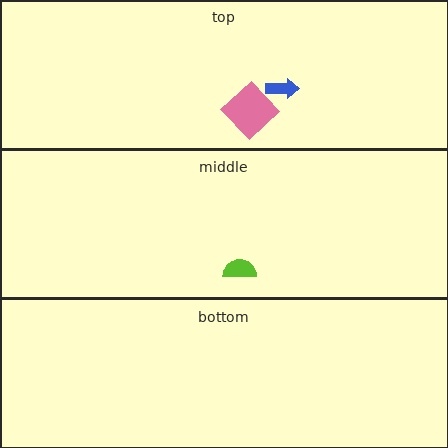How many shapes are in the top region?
2.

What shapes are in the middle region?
The lime semicircle.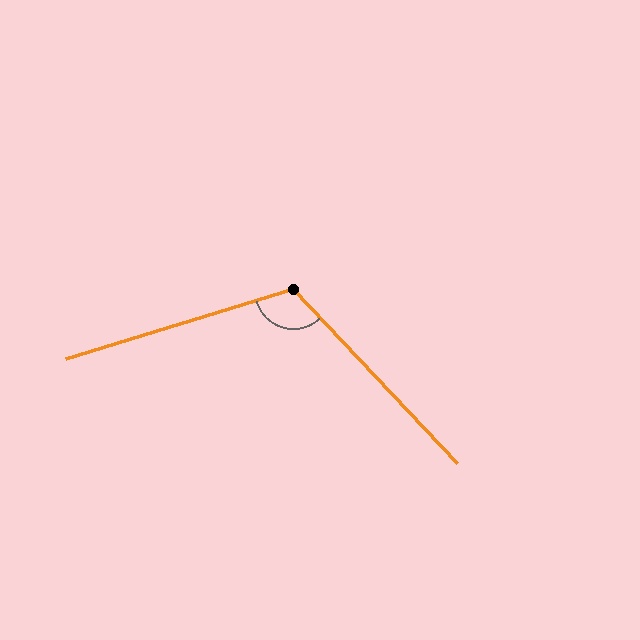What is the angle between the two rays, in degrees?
Approximately 116 degrees.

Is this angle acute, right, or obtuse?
It is obtuse.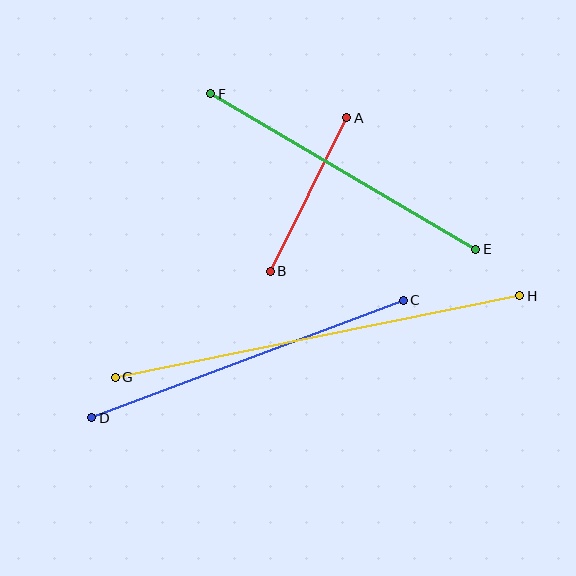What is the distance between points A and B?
The distance is approximately 172 pixels.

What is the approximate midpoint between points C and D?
The midpoint is at approximately (248, 359) pixels.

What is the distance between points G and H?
The distance is approximately 413 pixels.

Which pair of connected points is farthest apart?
Points G and H are farthest apart.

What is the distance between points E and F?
The distance is approximately 307 pixels.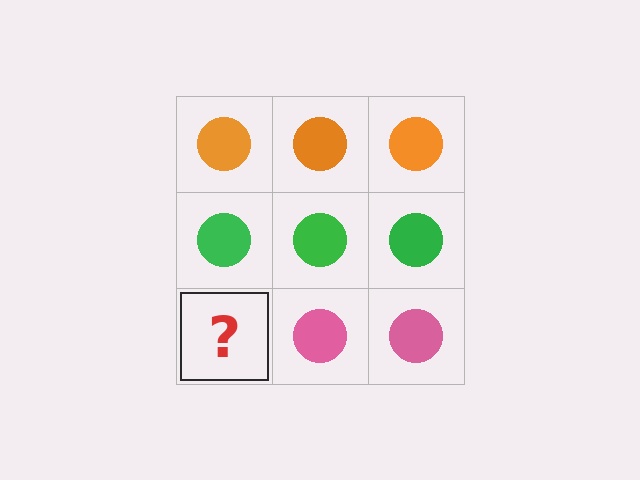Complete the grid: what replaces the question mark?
The question mark should be replaced with a pink circle.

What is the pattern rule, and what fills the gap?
The rule is that each row has a consistent color. The gap should be filled with a pink circle.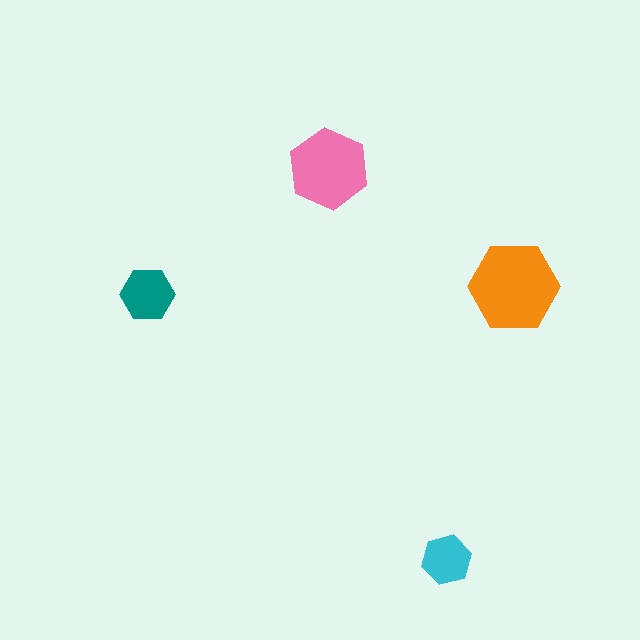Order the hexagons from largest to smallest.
the orange one, the pink one, the teal one, the cyan one.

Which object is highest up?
The pink hexagon is topmost.